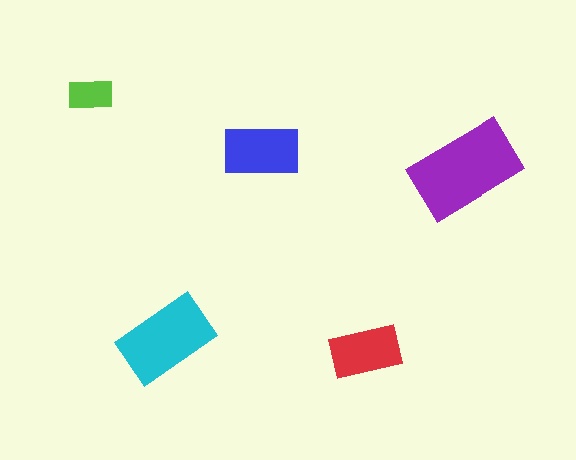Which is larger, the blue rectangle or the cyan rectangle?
The cyan one.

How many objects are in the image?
There are 5 objects in the image.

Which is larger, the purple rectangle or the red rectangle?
The purple one.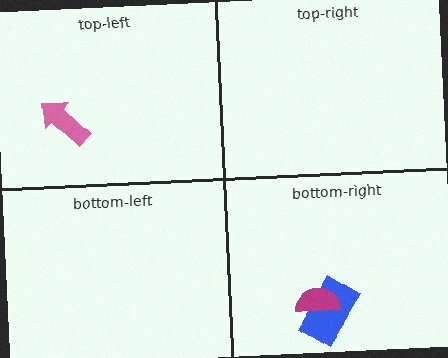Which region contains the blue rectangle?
The bottom-right region.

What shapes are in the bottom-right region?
The blue rectangle, the magenta semicircle.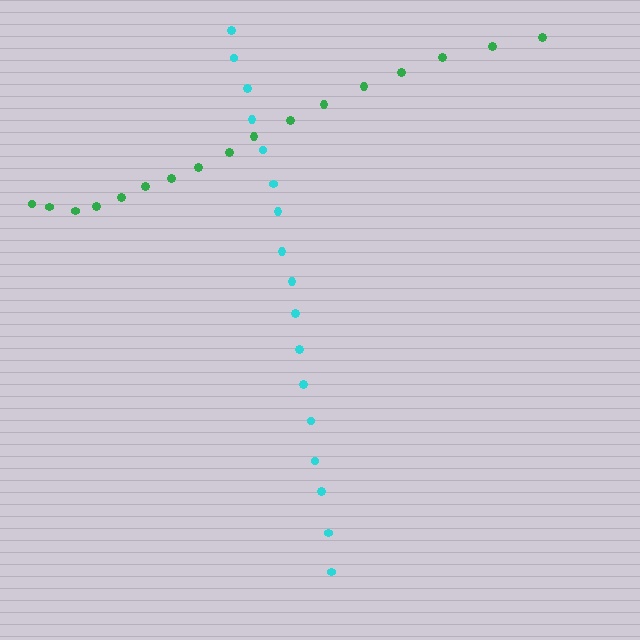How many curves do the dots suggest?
There are 2 distinct paths.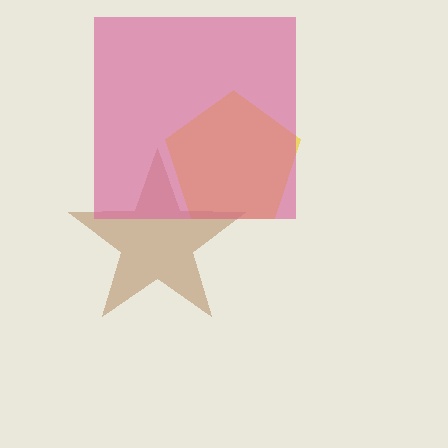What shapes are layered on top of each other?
The layered shapes are: a yellow pentagon, a brown star, a pink square.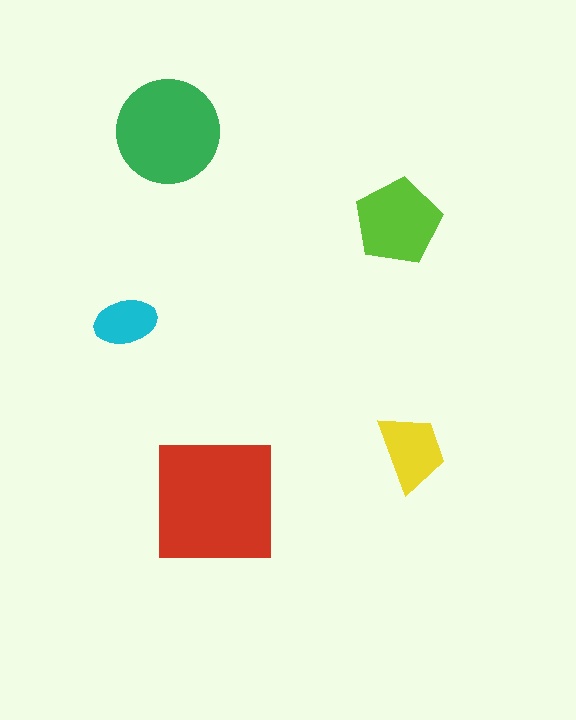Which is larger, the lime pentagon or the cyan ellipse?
The lime pentagon.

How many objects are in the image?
There are 5 objects in the image.